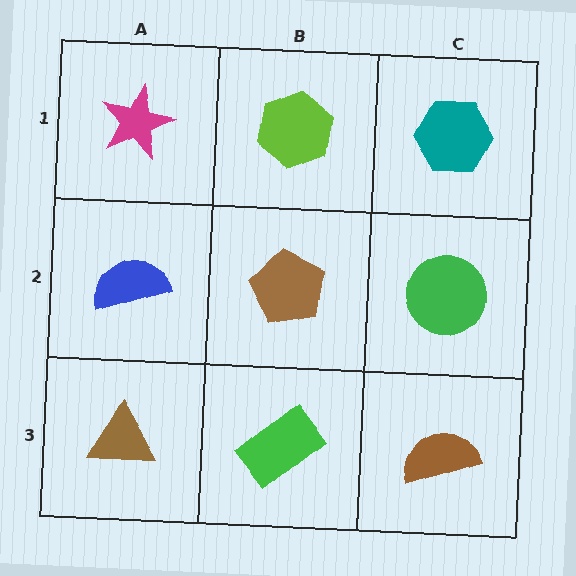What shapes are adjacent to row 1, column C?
A green circle (row 2, column C), a lime hexagon (row 1, column B).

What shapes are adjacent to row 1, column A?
A blue semicircle (row 2, column A), a lime hexagon (row 1, column B).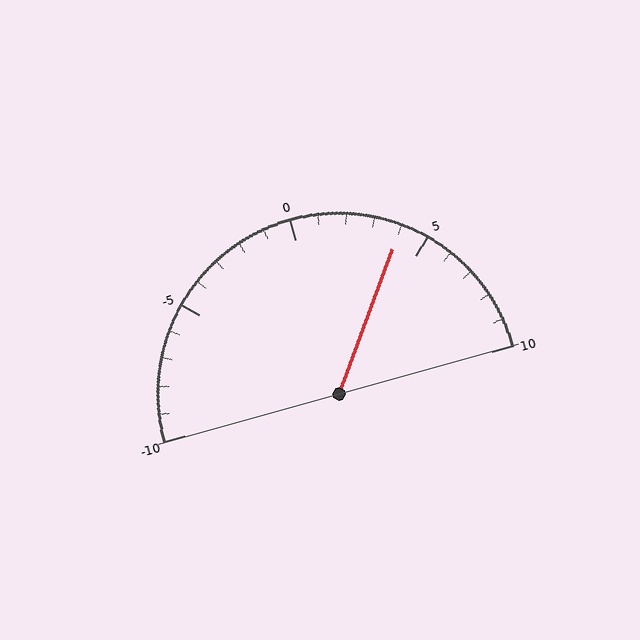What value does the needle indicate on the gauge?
The needle indicates approximately 4.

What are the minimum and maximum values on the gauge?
The gauge ranges from -10 to 10.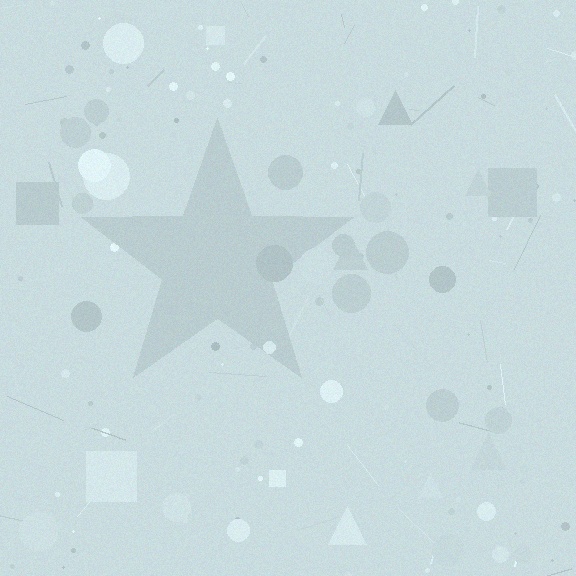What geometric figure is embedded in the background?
A star is embedded in the background.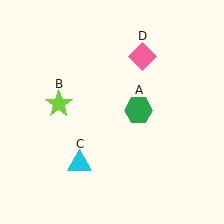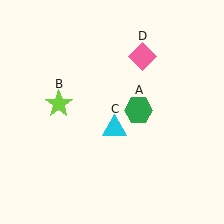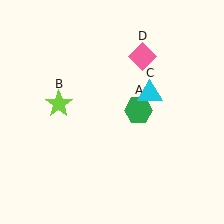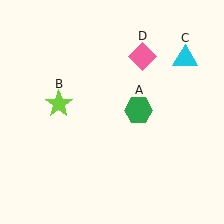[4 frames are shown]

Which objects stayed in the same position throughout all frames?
Green hexagon (object A) and lime star (object B) and pink diamond (object D) remained stationary.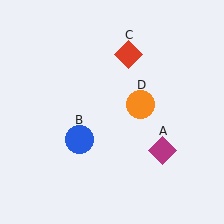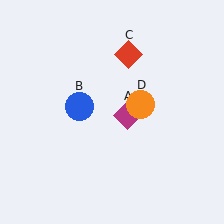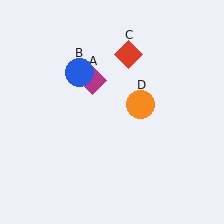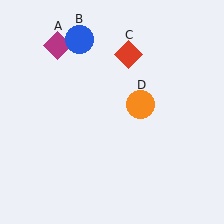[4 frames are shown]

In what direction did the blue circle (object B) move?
The blue circle (object B) moved up.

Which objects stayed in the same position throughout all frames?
Red diamond (object C) and orange circle (object D) remained stationary.